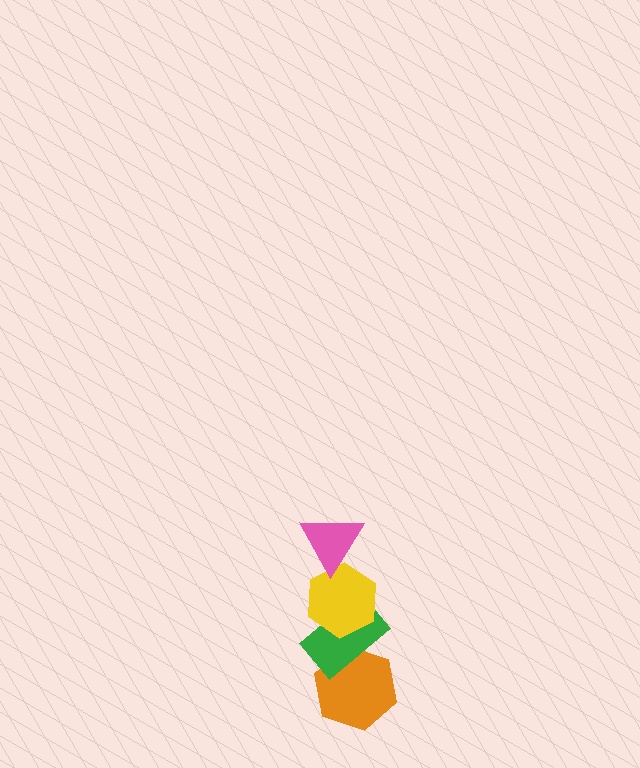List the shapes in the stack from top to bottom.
From top to bottom: the pink triangle, the yellow hexagon, the green rectangle, the orange hexagon.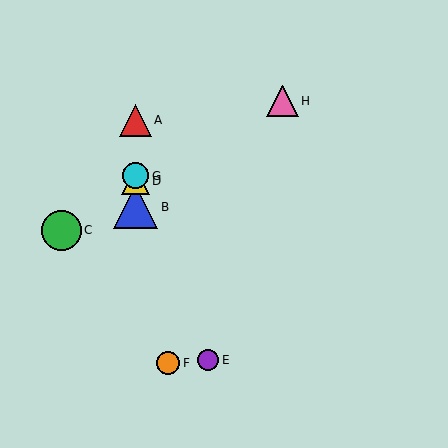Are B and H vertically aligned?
No, B is at x≈136 and H is at x≈283.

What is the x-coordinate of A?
Object A is at x≈136.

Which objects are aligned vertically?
Objects A, B, D, G are aligned vertically.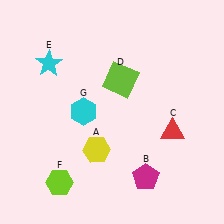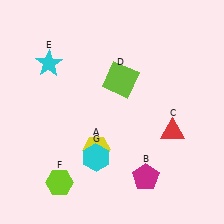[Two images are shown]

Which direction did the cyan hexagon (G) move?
The cyan hexagon (G) moved down.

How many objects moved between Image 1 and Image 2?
1 object moved between the two images.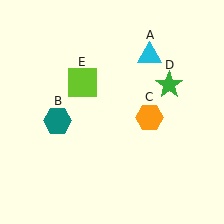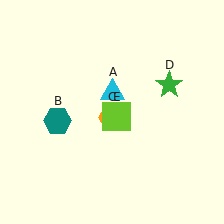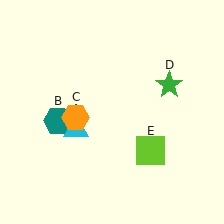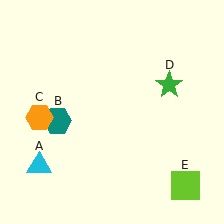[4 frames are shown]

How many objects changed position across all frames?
3 objects changed position: cyan triangle (object A), orange hexagon (object C), lime square (object E).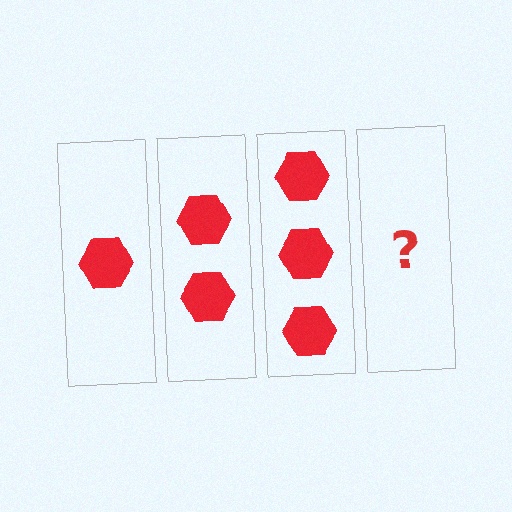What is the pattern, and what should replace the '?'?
The pattern is that each step adds one more hexagon. The '?' should be 4 hexagons.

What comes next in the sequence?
The next element should be 4 hexagons.